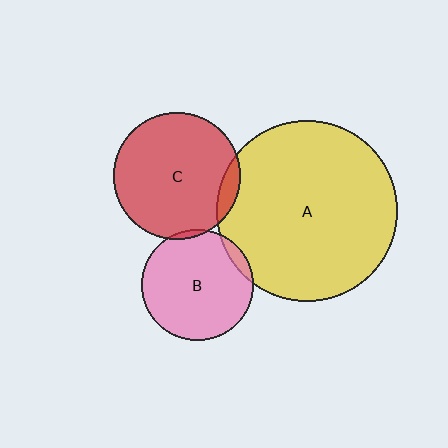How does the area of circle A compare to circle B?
Approximately 2.6 times.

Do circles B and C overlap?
Yes.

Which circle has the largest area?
Circle A (yellow).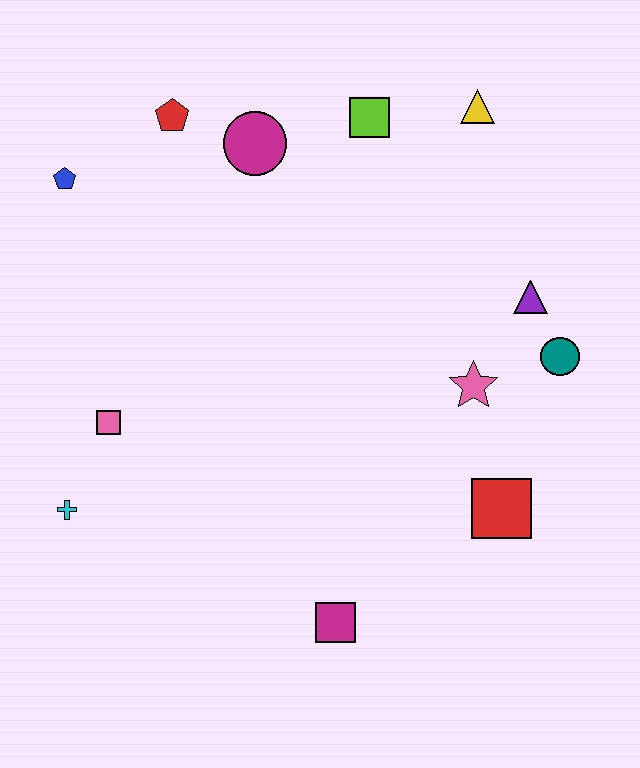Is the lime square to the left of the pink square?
No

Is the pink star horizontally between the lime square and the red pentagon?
No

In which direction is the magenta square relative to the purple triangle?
The magenta square is below the purple triangle.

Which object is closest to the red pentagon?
The magenta circle is closest to the red pentagon.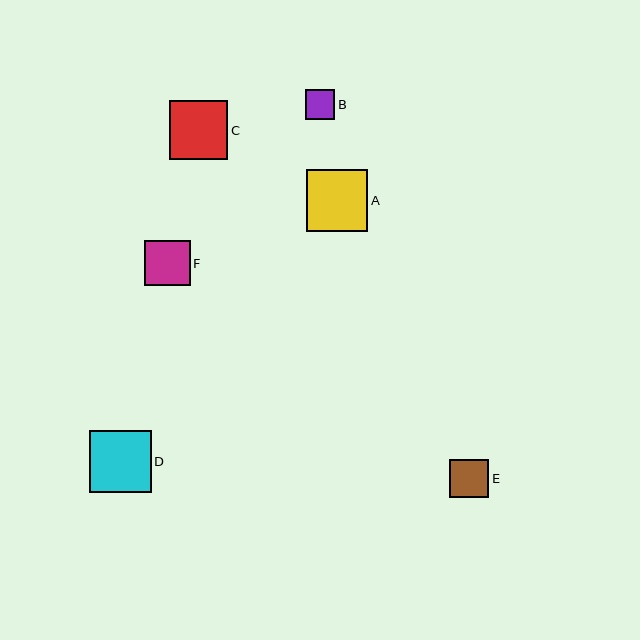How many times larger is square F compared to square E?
Square F is approximately 1.2 times the size of square E.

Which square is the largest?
Square A is the largest with a size of approximately 62 pixels.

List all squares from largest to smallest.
From largest to smallest: A, D, C, F, E, B.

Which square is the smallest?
Square B is the smallest with a size of approximately 29 pixels.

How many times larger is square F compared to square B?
Square F is approximately 1.6 times the size of square B.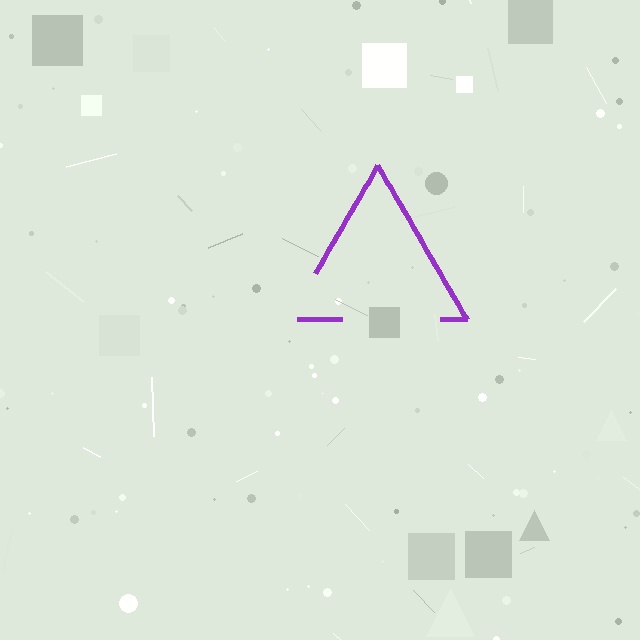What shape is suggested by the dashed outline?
The dashed outline suggests a triangle.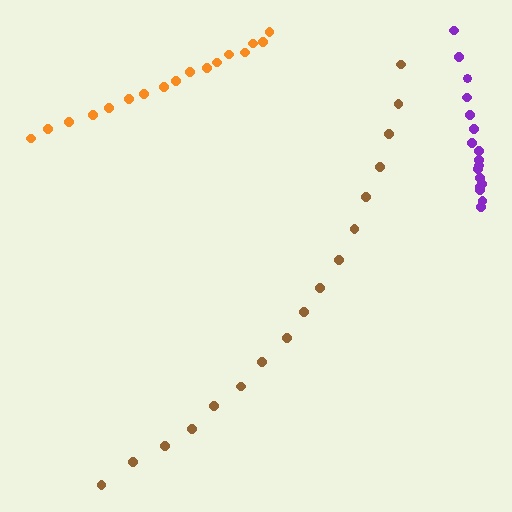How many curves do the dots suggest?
There are 3 distinct paths.